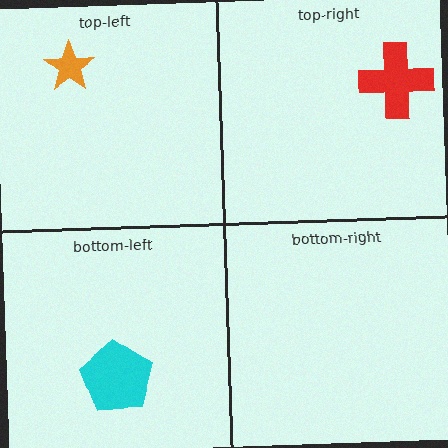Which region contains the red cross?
The top-right region.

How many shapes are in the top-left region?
1.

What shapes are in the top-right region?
The red cross.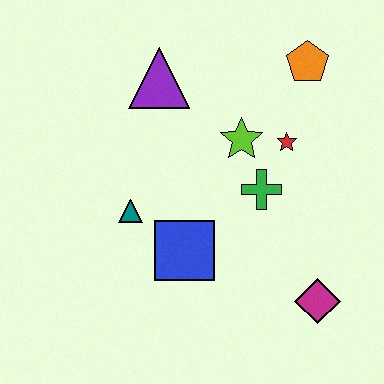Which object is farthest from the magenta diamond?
The purple triangle is farthest from the magenta diamond.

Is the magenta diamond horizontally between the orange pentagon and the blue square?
No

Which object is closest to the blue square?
The teal triangle is closest to the blue square.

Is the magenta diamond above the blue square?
No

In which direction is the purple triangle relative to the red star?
The purple triangle is to the left of the red star.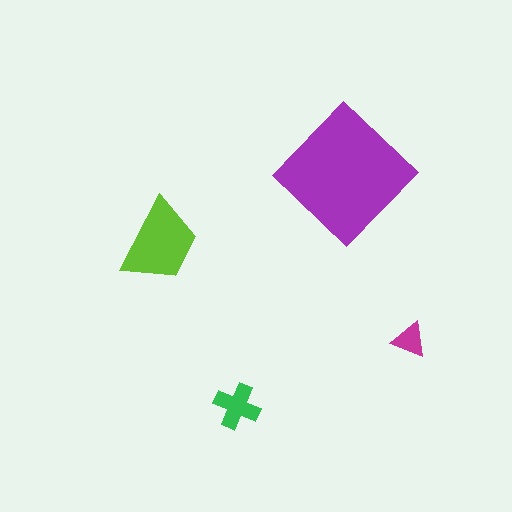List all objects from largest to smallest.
The purple diamond, the lime trapezoid, the green cross, the magenta triangle.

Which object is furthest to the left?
The lime trapezoid is leftmost.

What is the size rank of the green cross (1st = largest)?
3rd.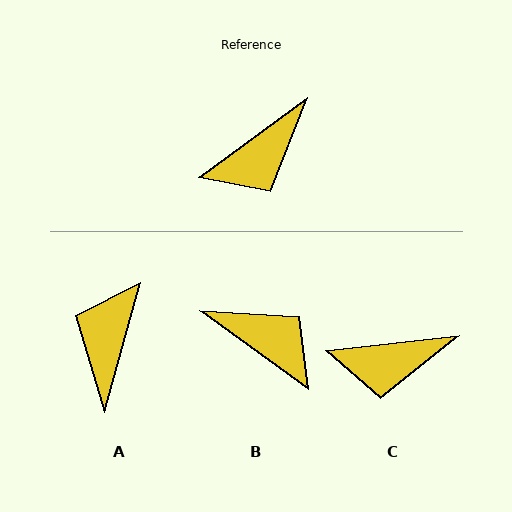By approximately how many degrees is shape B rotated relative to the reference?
Approximately 108 degrees counter-clockwise.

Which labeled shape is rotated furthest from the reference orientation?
A, about 142 degrees away.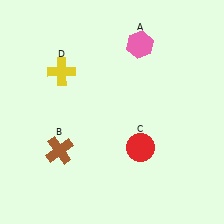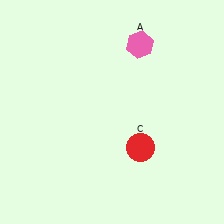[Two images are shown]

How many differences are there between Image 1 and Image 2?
There are 2 differences between the two images.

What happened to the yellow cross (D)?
The yellow cross (D) was removed in Image 2. It was in the top-left area of Image 1.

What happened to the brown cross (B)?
The brown cross (B) was removed in Image 2. It was in the bottom-left area of Image 1.